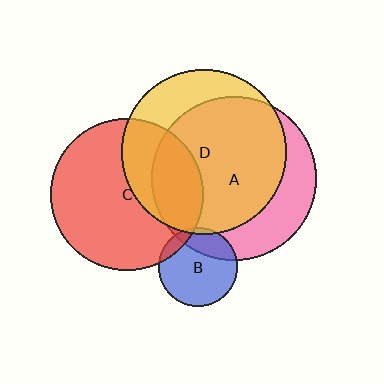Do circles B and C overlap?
Yes.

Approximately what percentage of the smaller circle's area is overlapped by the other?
Approximately 10%.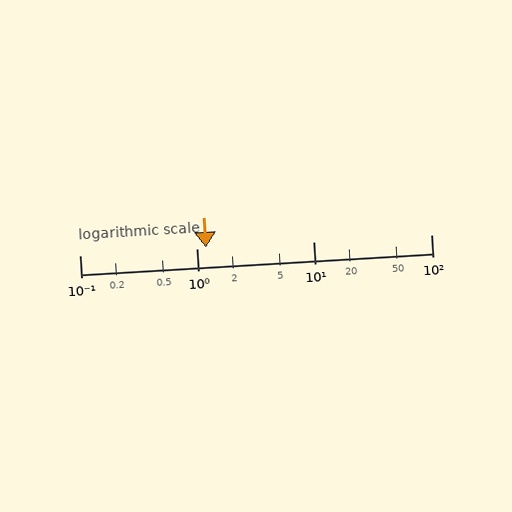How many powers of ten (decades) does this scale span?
The scale spans 3 decades, from 0.1 to 100.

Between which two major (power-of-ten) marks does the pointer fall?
The pointer is between 1 and 10.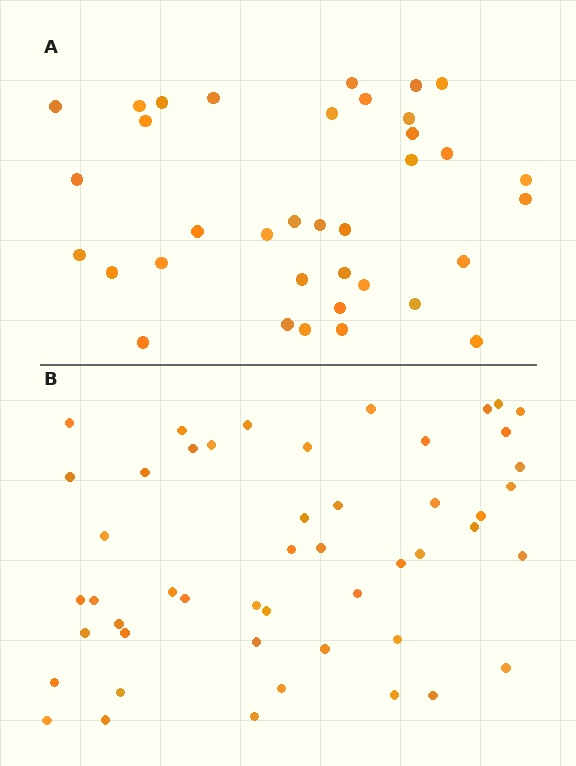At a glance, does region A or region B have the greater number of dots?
Region B (the bottom region) has more dots.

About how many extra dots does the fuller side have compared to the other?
Region B has approximately 15 more dots than region A.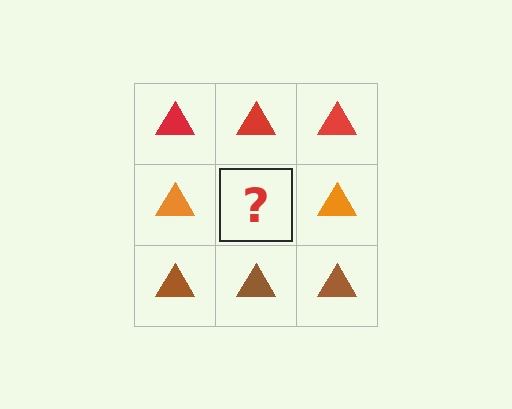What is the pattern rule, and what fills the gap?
The rule is that each row has a consistent color. The gap should be filled with an orange triangle.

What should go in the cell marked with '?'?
The missing cell should contain an orange triangle.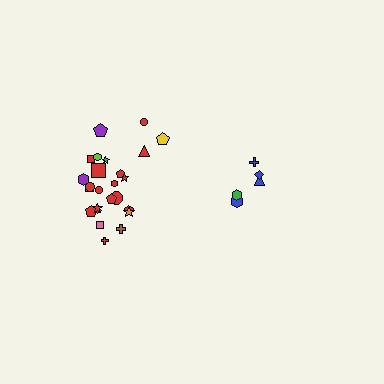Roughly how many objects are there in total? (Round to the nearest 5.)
Roughly 30 objects in total.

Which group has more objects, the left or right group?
The left group.